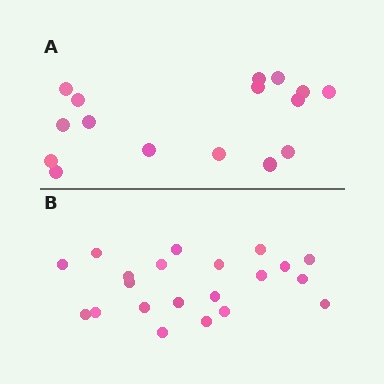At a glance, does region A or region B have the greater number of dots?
Region B (the bottom region) has more dots.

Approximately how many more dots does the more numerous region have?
Region B has about 5 more dots than region A.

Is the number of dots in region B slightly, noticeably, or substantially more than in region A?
Region B has noticeably more, but not dramatically so. The ratio is roughly 1.3 to 1.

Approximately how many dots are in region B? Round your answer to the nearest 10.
About 20 dots. (The exact count is 21, which rounds to 20.)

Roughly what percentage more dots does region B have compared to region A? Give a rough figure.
About 30% more.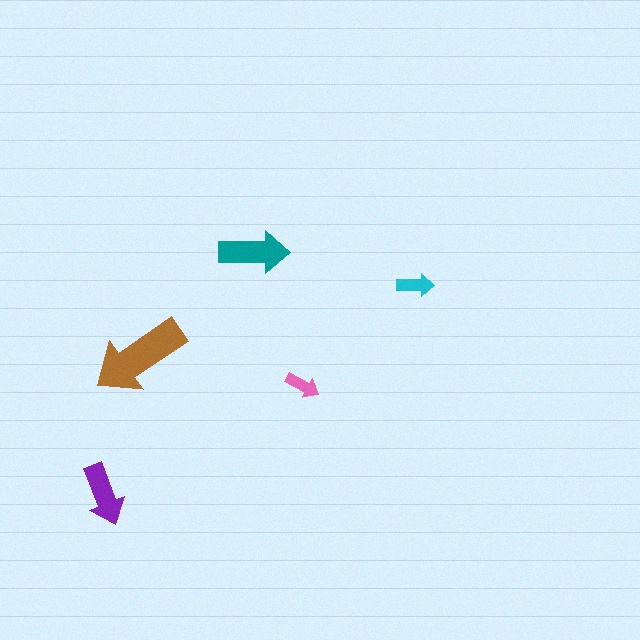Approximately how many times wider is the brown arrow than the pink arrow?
About 3 times wider.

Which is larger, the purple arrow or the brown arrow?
The brown one.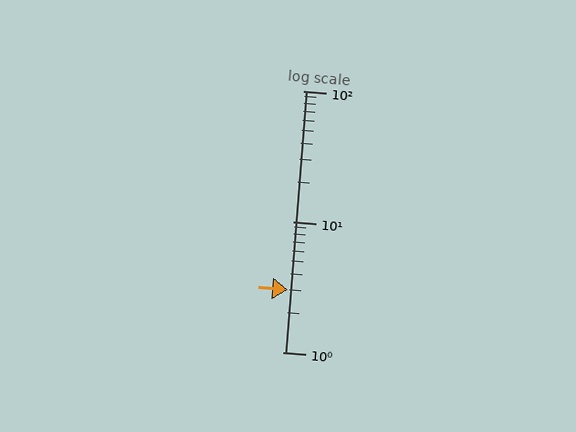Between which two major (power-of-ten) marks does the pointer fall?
The pointer is between 1 and 10.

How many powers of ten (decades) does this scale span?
The scale spans 2 decades, from 1 to 100.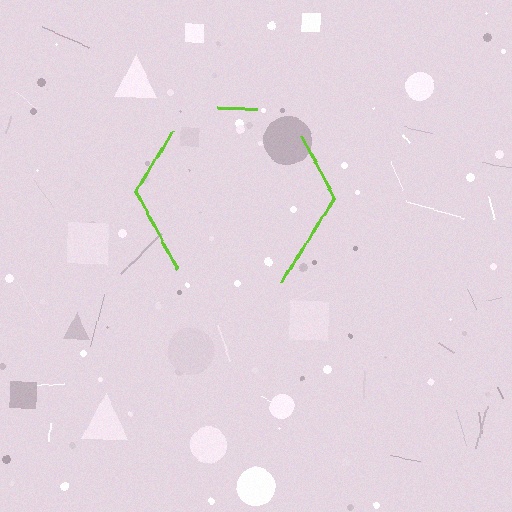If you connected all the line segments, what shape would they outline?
They would outline a hexagon.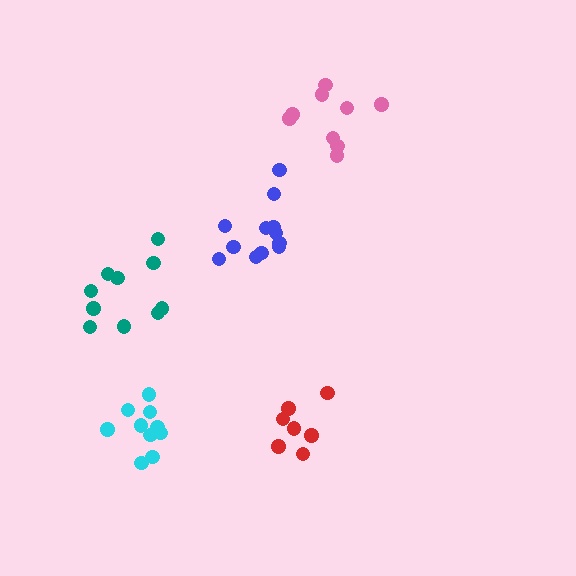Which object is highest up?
The pink cluster is topmost.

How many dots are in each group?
Group 1: 9 dots, Group 2: 10 dots, Group 3: 12 dots, Group 4: 10 dots, Group 5: 7 dots (48 total).